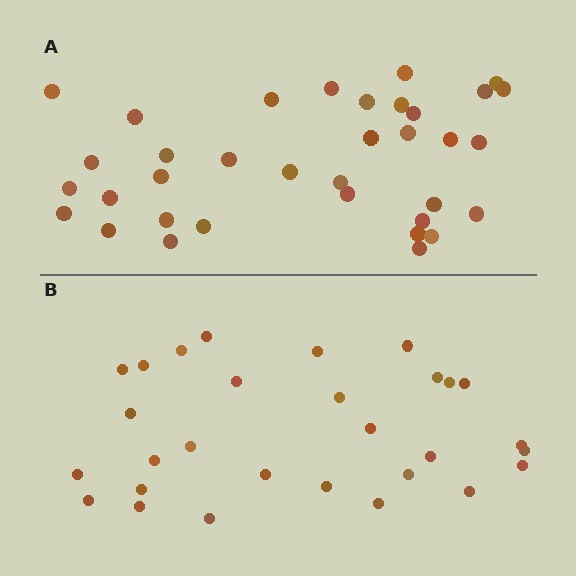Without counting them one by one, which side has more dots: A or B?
Region A (the top region) has more dots.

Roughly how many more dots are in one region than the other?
Region A has about 6 more dots than region B.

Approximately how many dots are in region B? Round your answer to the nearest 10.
About 30 dots. (The exact count is 29, which rounds to 30.)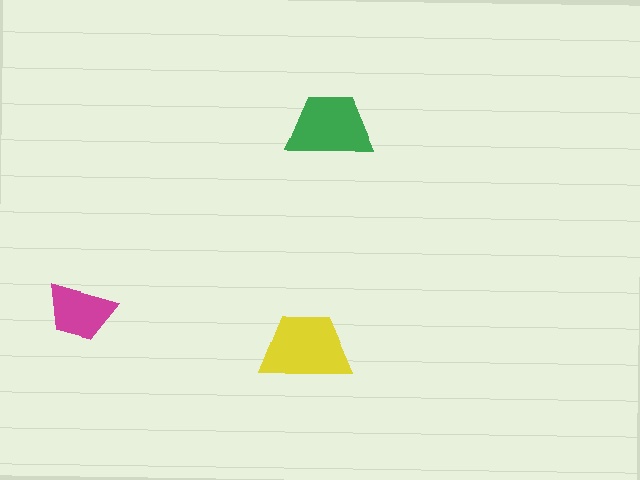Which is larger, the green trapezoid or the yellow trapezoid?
The yellow one.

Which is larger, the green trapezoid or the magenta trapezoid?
The green one.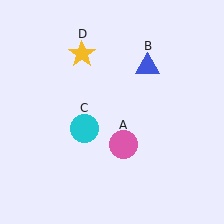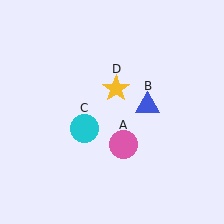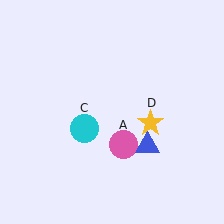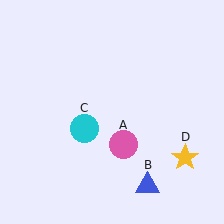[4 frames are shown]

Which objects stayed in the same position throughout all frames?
Pink circle (object A) and cyan circle (object C) remained stationary.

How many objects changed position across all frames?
2 objects changed position: blue triangle (object B), yellow star (object D).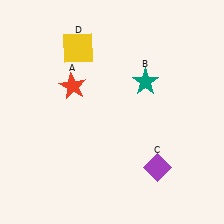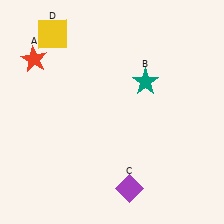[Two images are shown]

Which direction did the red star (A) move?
The red star (A) moved left.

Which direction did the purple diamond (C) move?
The purple diamond (C) moved left.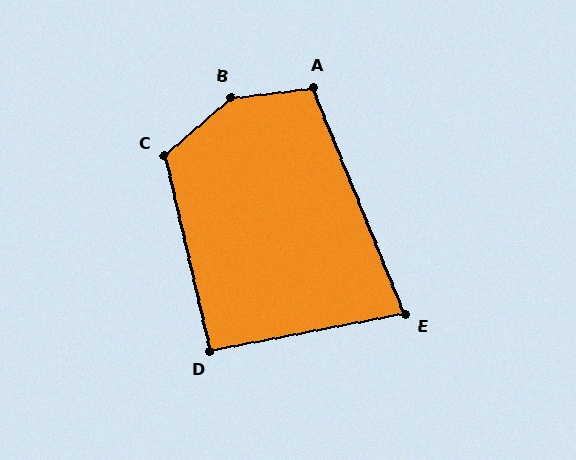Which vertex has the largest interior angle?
B, at approximately 145 degrees.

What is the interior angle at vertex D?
Approximately 92 degrees (approximately right).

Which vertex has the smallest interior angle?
E, at approximately 79 degrees.